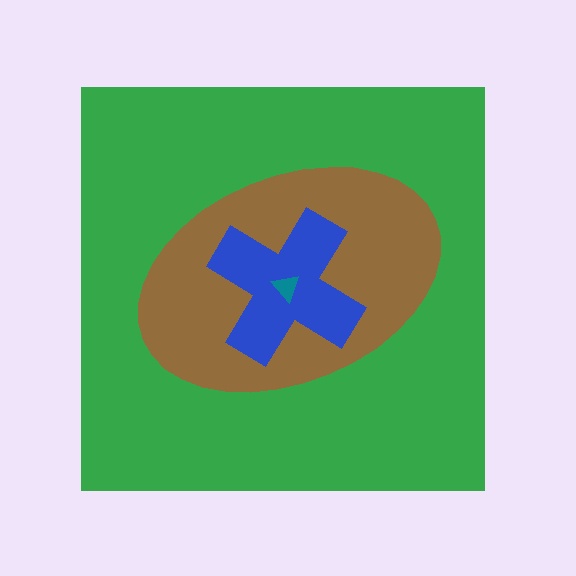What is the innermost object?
The teal triangle.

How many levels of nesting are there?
4.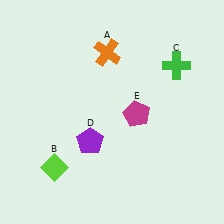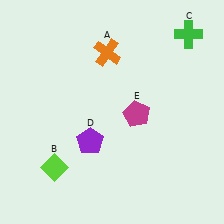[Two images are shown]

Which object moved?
The green cross (C) moved up.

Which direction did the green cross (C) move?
The green cross (C) moved up.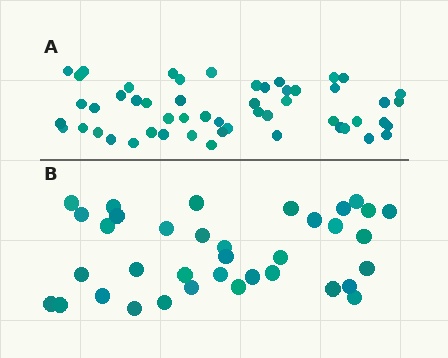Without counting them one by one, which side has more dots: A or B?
Region A (the top region) has more dots.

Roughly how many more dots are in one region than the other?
Region A has approximately 15 more dots than region B.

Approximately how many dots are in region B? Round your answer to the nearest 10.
About 40 dots. (The exact count is 36, which rounds to 40.)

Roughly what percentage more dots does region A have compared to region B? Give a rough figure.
About 45% more.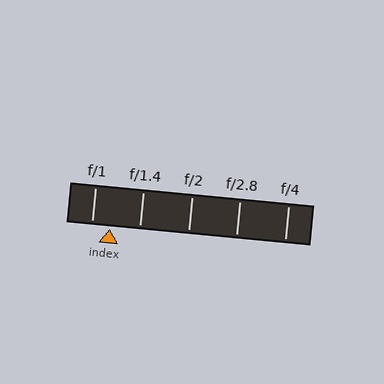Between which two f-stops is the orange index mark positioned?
The index mark is between f/1 and f/1.4.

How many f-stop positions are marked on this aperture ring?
There are 5 f-stop positions marked.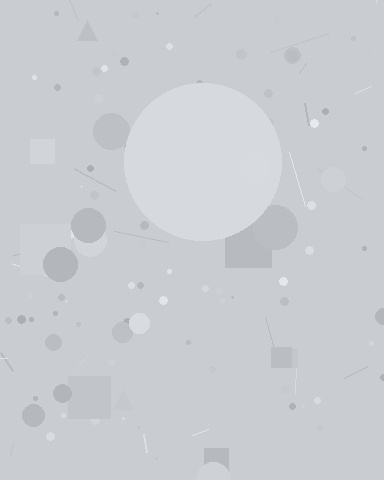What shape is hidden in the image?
A circle is hidden in the image.